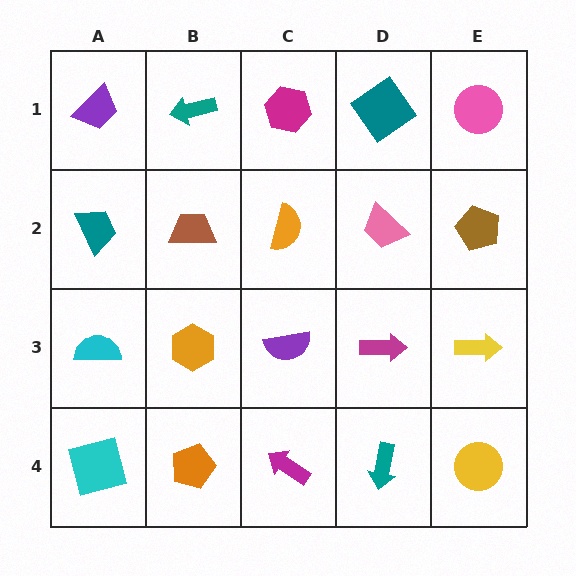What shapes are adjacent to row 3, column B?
A brown trapezoid (row 2, column B), an orange pentagon (row 4, column B), a cyan semicircle (row 3, column A), a purple semicircle (row 3, column C).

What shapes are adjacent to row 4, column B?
An orange hexagon (row 3, column B), a cyan square (row 4, column A), a magenta arrow (row 4, column C).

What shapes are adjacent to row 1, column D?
A pink trapezoid (row 2, column D), a magenta hexagon (row 1, column C), a pink circle (row 1, column E).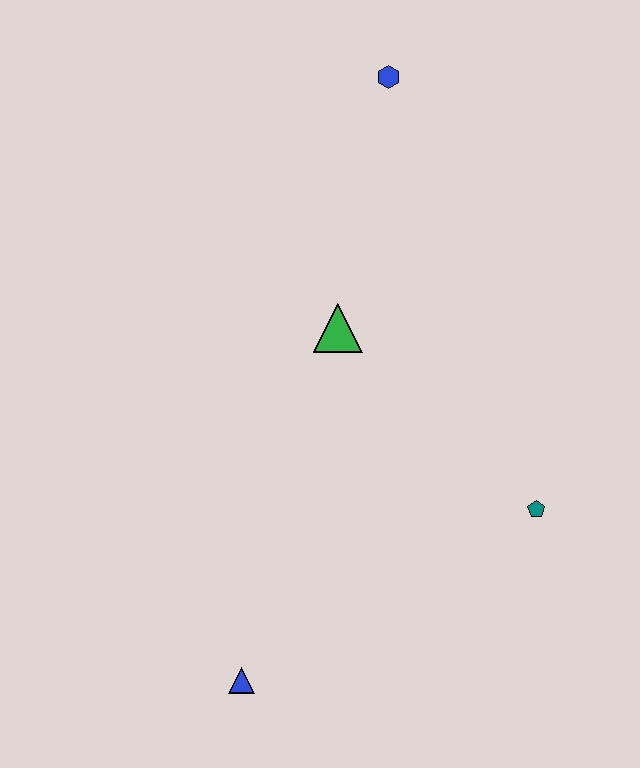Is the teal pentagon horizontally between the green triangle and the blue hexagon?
No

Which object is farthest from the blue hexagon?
The blue triangle is farthest from the blue hexagon.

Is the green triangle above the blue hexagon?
No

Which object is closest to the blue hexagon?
The green triangle is closest to the blue hexagon.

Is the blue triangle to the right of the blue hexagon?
No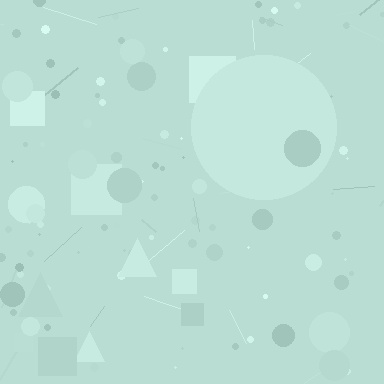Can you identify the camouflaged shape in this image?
The camouflaged shape is a circle.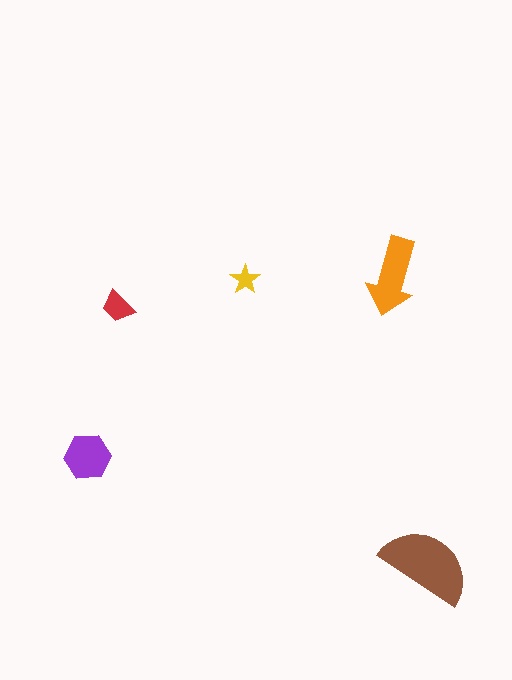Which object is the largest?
The brown semicircle.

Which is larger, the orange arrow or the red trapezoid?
The orange arrow.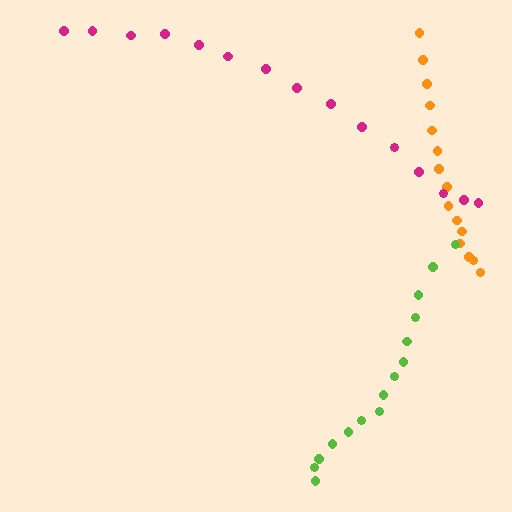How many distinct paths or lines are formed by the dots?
There are 3 distinct paths.